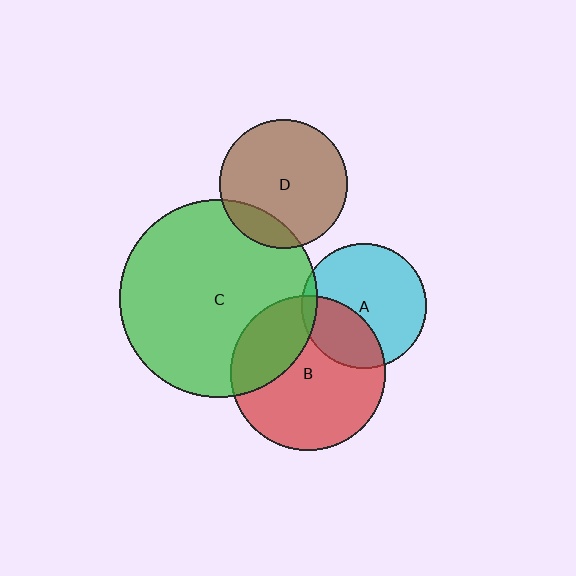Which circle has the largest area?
Circle C (green).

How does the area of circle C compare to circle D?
Approximately 2.4 times.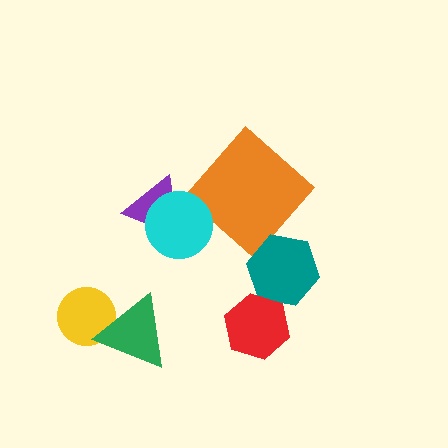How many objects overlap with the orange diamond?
0 objects overlap with the orange diamond.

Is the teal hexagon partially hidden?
Yes, it is partially covered by another shape.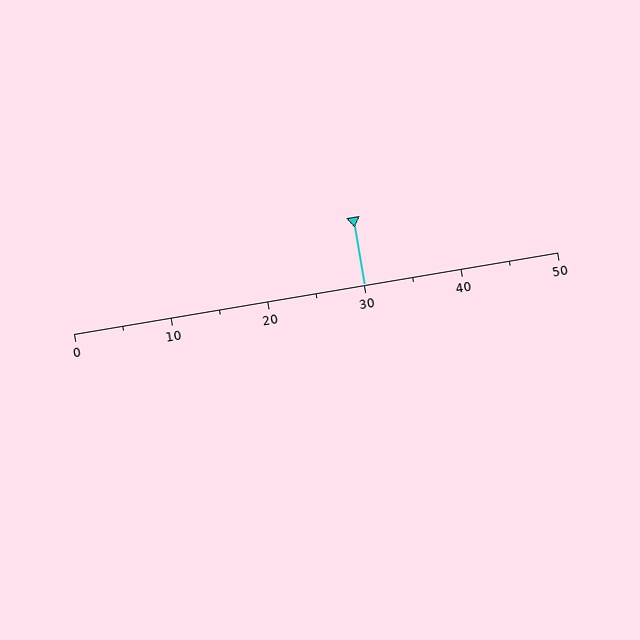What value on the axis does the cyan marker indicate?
The marker indicates approximately 30.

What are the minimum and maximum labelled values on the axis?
The axis runs from 0 to 50.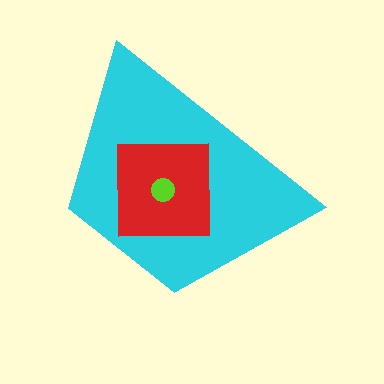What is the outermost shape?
The cyan trapezoid.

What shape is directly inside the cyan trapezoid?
The red square.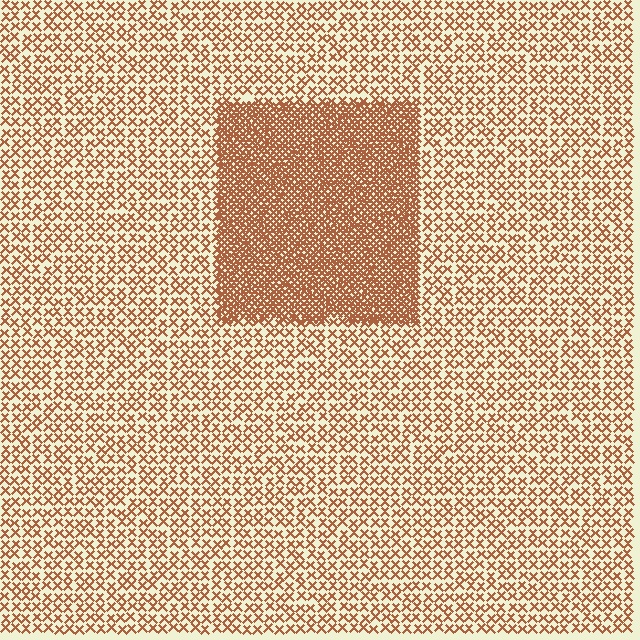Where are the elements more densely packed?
The elements are more densely packed inside the rectangle boundary.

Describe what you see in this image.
The image contains small brown elements arranged at two different densities. A rectangle-shaped region is visible where the elements are more densely packed than the surrounding area.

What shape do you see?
I see a rectangle.